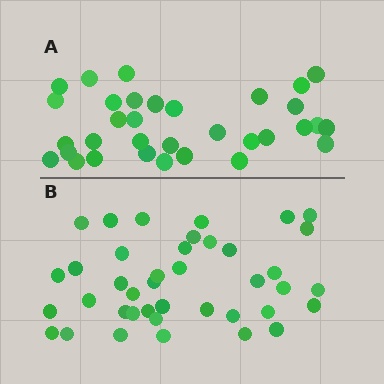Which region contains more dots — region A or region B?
Region B (the bottom region) has more dots.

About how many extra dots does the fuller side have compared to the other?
Region B has roughly 8 or so more dots than region A.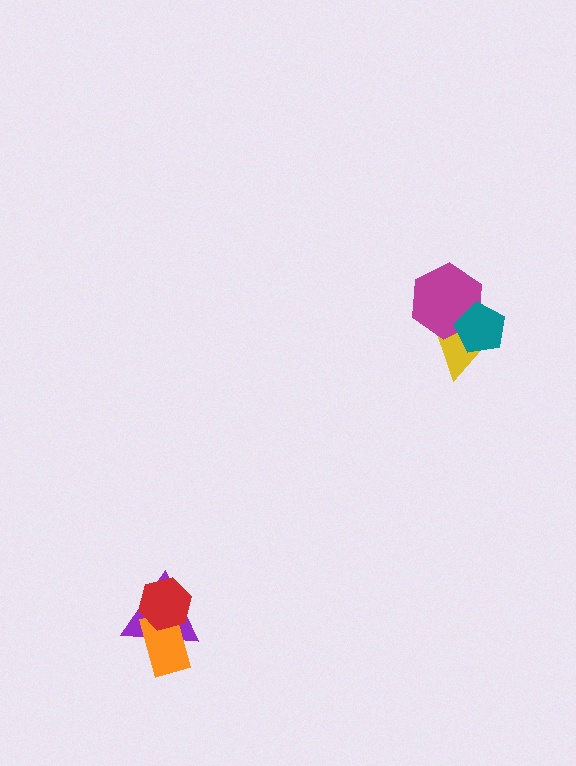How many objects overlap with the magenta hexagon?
2 objects overlap with the magenta hexagon.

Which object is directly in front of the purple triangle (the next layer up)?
The orange rectangle is directly in front of the purple triangle.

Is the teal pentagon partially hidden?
No, no other shape covers it.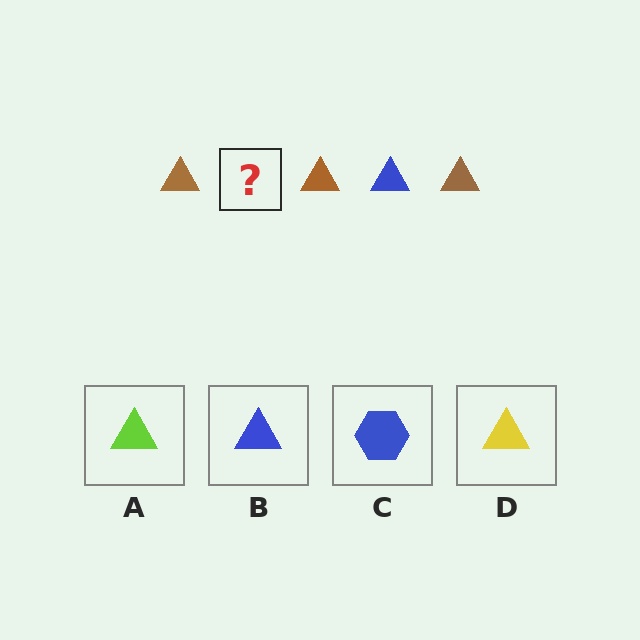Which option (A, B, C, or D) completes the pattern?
B.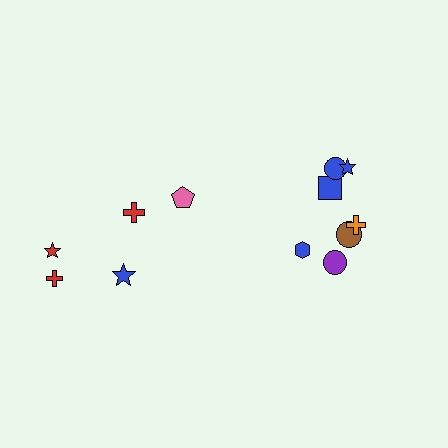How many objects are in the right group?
There are 7 objects.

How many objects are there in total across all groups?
There are 12 objects.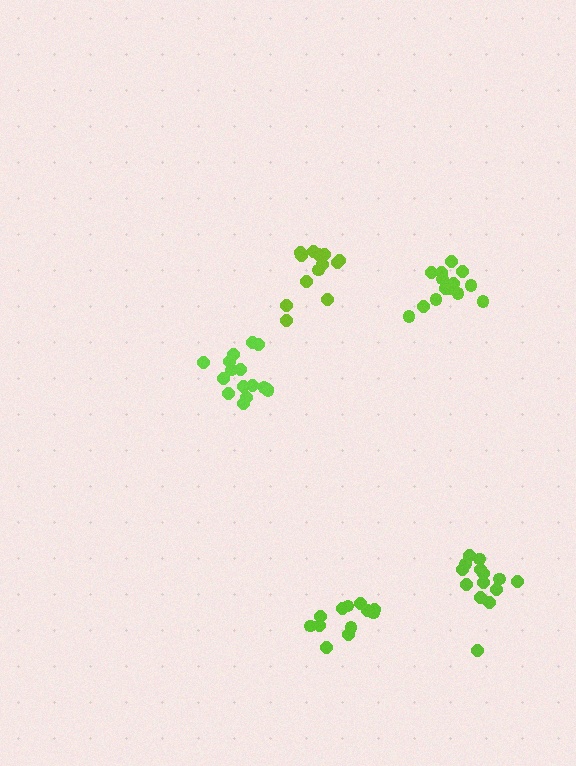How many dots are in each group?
Group 1: 14 dots, Group 2: 16 dots, Group 3: 15 dots, Group 4: 15 dots, Group 5: 12 dots (72 total).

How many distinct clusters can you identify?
There are 5 distinct clusters.